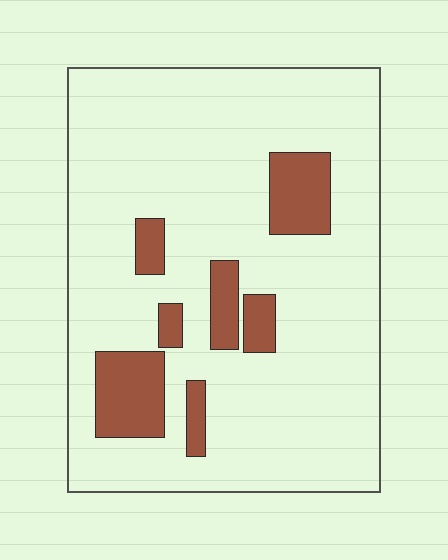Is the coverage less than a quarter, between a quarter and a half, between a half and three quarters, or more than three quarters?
Less than a quarter.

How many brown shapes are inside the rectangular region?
7.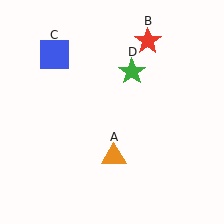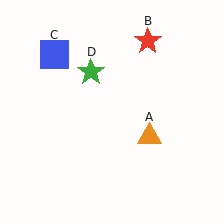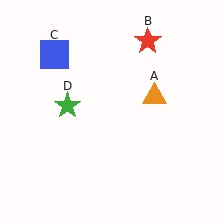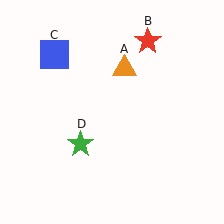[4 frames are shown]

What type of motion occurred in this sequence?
The orange triangle (object A), green star (object D) rotated counterclockwise around the center of the scene.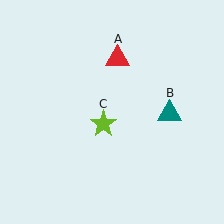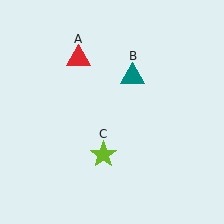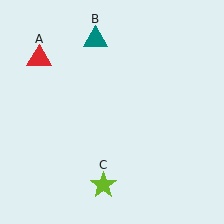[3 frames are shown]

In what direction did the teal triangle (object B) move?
The teal triangle (object B) moved up and to the left.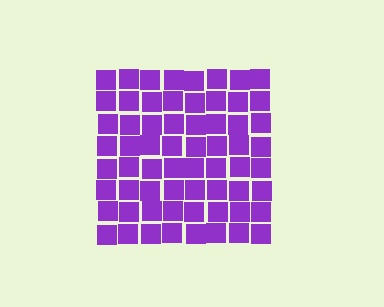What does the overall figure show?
The overall figure shows a square.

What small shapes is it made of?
It is made of small squares.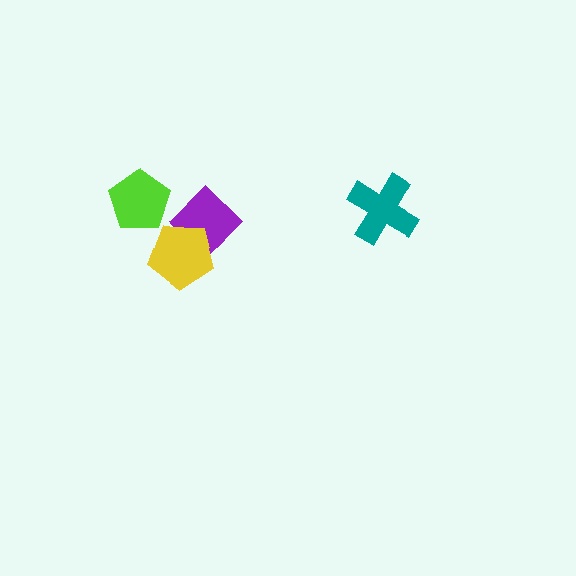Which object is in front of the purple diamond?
The yellow pentagon is in front of the purple diamond.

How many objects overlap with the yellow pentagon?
1 object overlaps with the yellow pentagon.